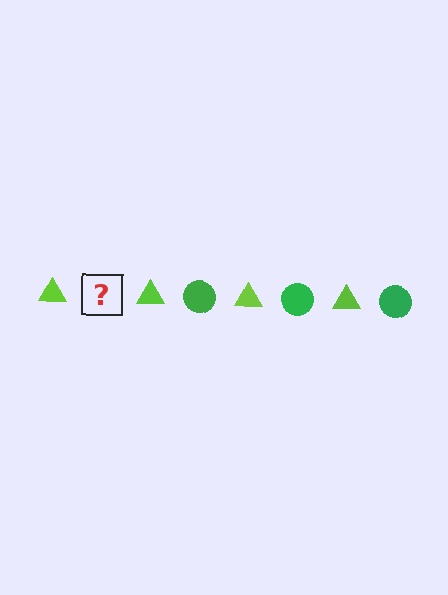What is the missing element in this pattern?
The missing element is a green circle.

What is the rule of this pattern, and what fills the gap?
The rule is that the pattern alternates between lime triangle and green circle. The gap should be filled with a green circle.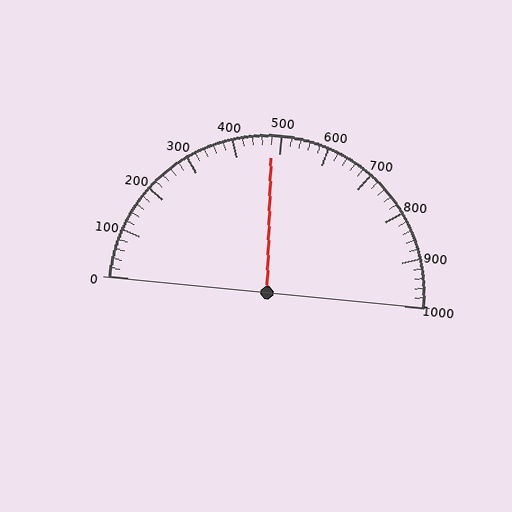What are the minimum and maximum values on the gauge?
The gauge ranges from 0 to 1000.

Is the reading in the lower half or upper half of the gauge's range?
The reading is in the lower half of the range (0 to 1000).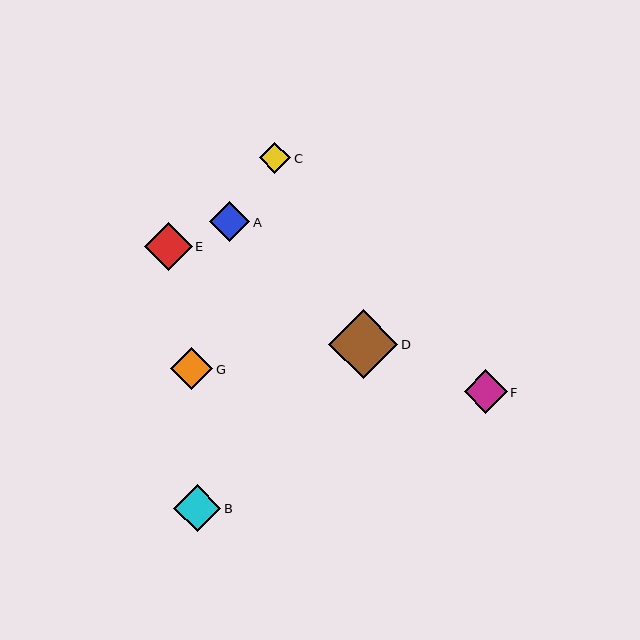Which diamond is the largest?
Diamond D is the largest with a size of approximately 69 pixels.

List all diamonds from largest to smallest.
From largest to smallest: D, E, B, F, G, A, C.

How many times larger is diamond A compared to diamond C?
Diamond A is approximately 1.3 times the size of diamond C.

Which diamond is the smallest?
Diamond C is the smallest with a size of approximately 31 pixels.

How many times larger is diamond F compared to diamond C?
Diamond F is approximately 1.4 times the size of diamond C.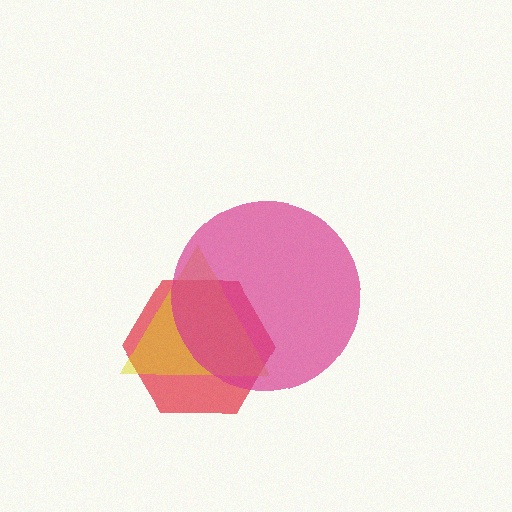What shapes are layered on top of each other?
The layered shapes are: a red hexagon, a yellow triangle, a magenta circle.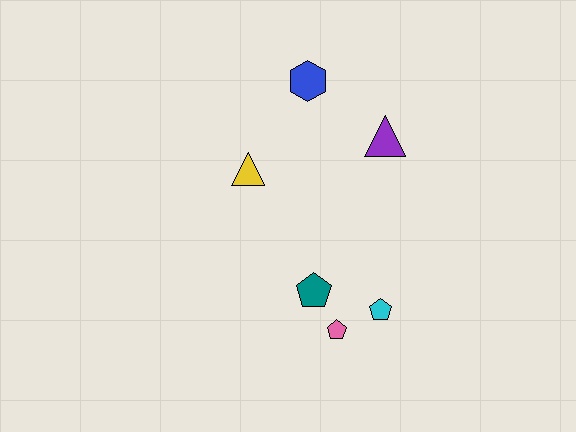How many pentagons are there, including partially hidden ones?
There are 3 pentagons.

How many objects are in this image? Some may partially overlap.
There are 6 objects.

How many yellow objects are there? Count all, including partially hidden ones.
There is 1 yellow object.